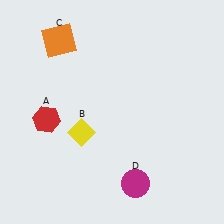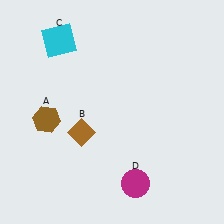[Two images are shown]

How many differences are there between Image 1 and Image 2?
There are 3 differences between the two images.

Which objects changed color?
A changed from red to brown. B changed from yellow to brown. C changed from orange to cyan.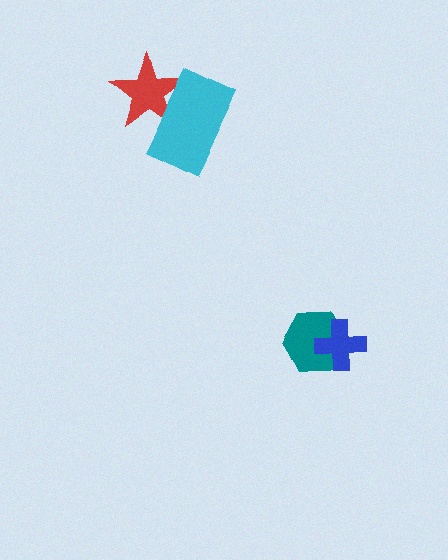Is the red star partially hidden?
Yes, it is partially covered by another shape.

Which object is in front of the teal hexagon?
The blue cross is in front of the teal hexagon.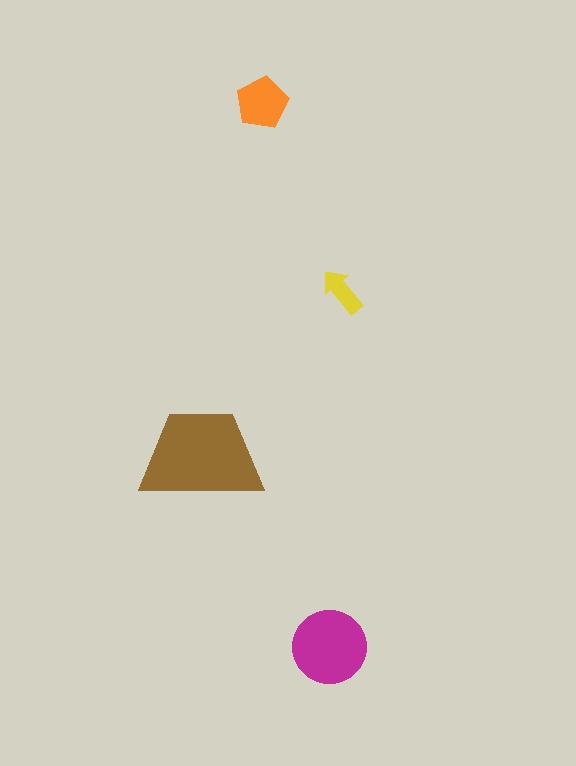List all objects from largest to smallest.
The brown trapezoid, the magenta circle, the orange pentagon, the yellow arrow.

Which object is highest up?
The orange pentagon is topmost.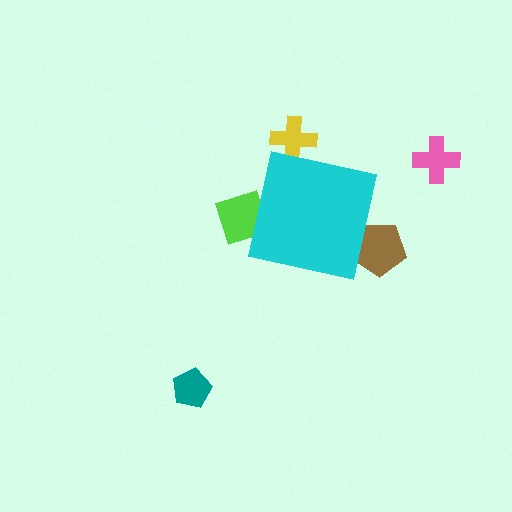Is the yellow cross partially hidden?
Yes, the yellow cross is partially hidden behind the cyan square.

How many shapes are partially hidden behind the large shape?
3 shapes are partially hidden.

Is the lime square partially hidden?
Yes, the lime square is partially hidden behind the cyan square.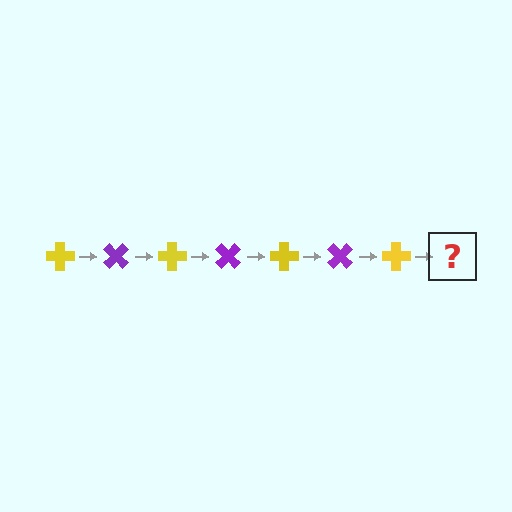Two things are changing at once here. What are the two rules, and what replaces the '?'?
The two rules are that it rotates 45 degrees each step and the color cycles through yellow and purple. The '?' should be a purple cross, rotated 315 degrees from the start.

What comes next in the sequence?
The next element should be a purple cross, rotated 315 degrees from the start.